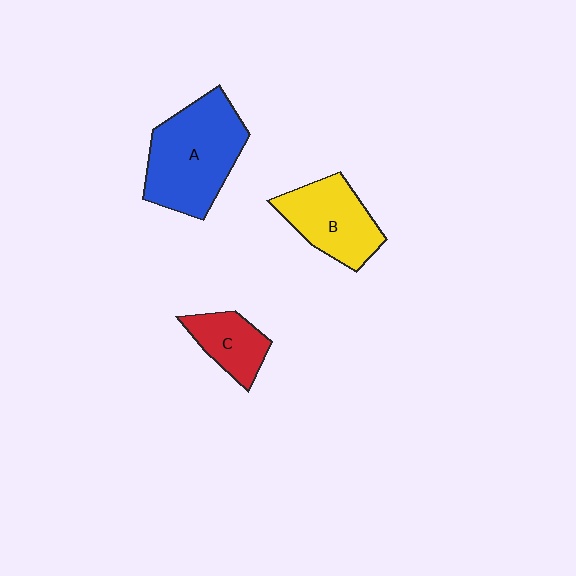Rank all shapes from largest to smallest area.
From largest to smallest: A (blue), B (yellow), C (red).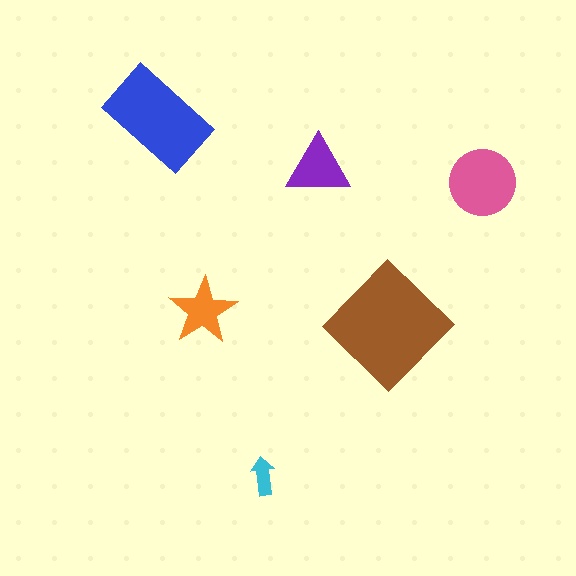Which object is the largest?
The brown diamond.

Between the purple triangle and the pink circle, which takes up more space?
The pink circle.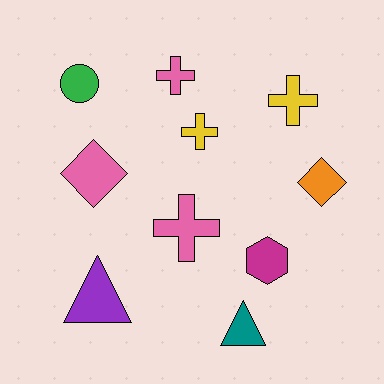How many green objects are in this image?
There is 1 green object.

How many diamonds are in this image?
There are 2 diamonds.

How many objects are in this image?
There are 10 objects.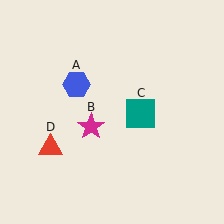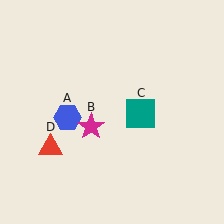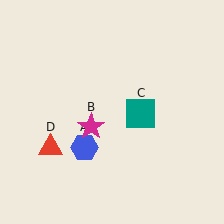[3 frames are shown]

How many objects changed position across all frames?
1 object changed position: blue hexagon (object A).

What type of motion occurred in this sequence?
The blue hexagon (object A) rotated counterclockwise around the center of the scene.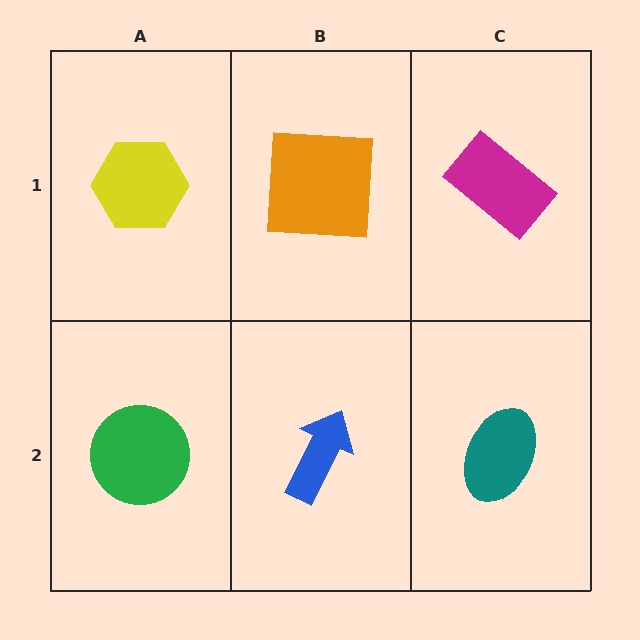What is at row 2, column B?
A blue arrow.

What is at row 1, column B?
An orange square.